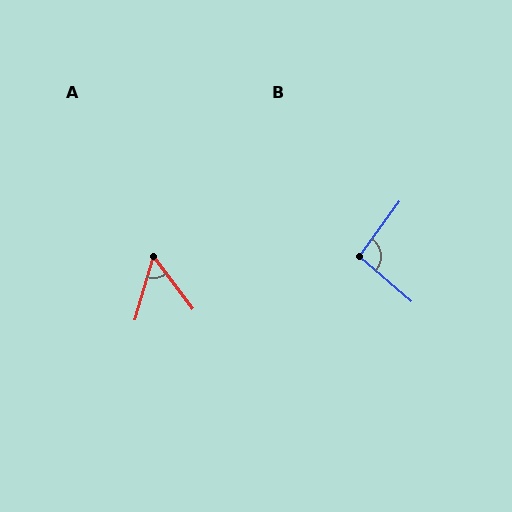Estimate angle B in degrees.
Approximately 95 degrees.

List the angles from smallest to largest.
A (54°), B (95°).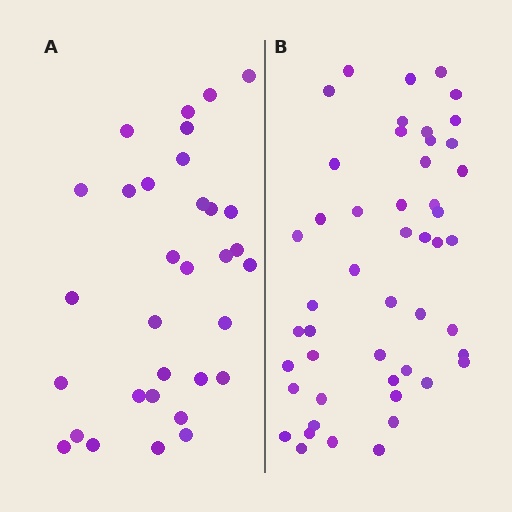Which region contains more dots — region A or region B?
Region B (the right region) has more dots.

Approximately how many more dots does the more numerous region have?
Region B has approximately 15 more dots than region A.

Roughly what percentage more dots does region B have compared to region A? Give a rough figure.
About 55% more.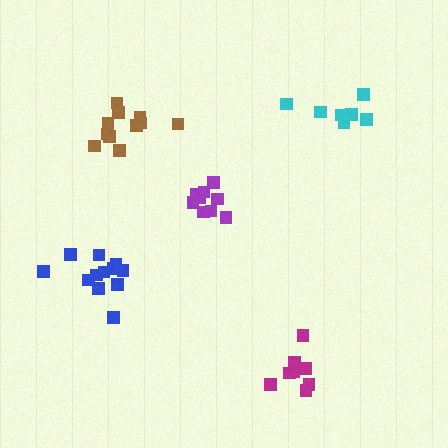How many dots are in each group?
Group 1: 8 dots, Group 2: 9 dots, Group 3: 7 dots, Group 4: 11 dots, Group 5: 12 dots (47 total).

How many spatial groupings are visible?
There are 5 spatial groupings.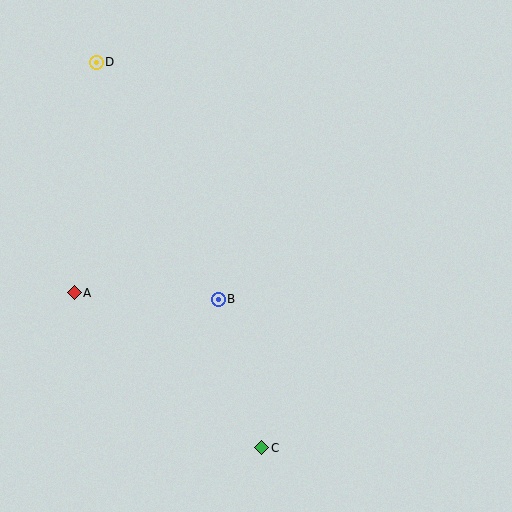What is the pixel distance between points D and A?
The distance between D and A is 232 pixels.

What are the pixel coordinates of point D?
Point D is at (96, 62).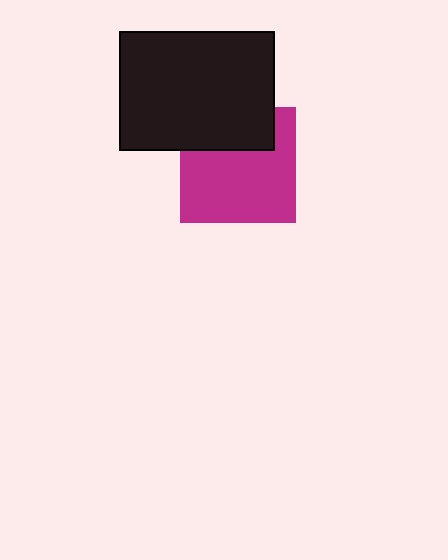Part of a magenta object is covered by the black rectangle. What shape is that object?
It is a square.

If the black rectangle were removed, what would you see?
You would see the complete magenta square.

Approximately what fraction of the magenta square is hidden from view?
Roughly 31% of the magenta square is hidden behind the black rectangle.